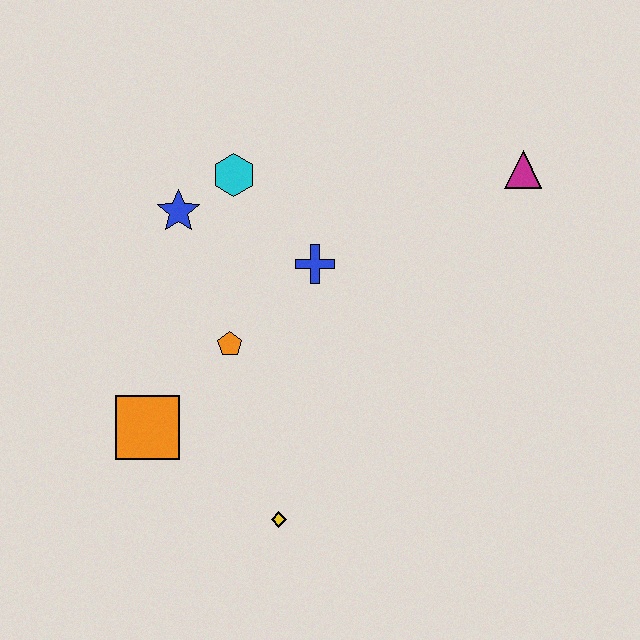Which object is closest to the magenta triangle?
The blue cross is closest to the magenta triangle.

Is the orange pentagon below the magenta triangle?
Yes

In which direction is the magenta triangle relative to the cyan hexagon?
The magenta triangle is to the right of the cyan hexagon.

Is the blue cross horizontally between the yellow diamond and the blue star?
No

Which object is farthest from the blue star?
The magenta triangle is farthest from the blue star.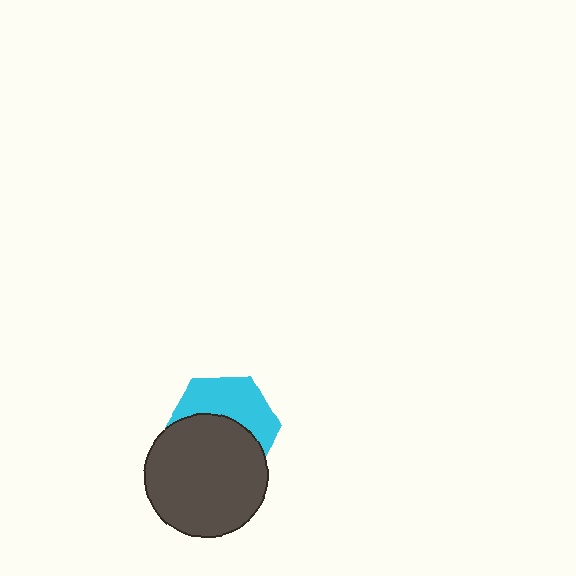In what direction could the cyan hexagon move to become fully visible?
The cyan hexagon could move up. That would shift it out from behind the dark gray circle entirely.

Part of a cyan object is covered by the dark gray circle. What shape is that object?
It is a hexagon.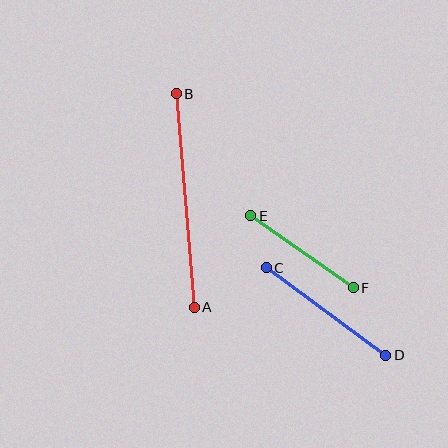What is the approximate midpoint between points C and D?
The midpoint is at approximately (326, 312) pixels.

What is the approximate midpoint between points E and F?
The midpoint is at approximately (302, 252) pixels.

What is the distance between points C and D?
The distance is approximately 148 pixels.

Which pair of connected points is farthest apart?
Points A and B are farthest apart.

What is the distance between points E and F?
The distance is approximately 125 pixels.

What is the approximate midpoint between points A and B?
The midpoint is at approximately (185, 201) pixels.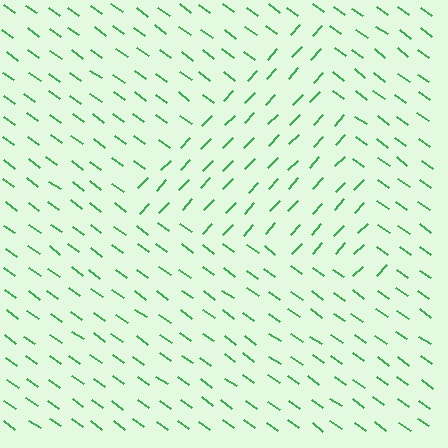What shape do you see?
I see a triangle.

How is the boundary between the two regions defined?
The boundary is defined purely by a change in line orientation (approximately 82 degrees difference). All lines are the same color and thickness.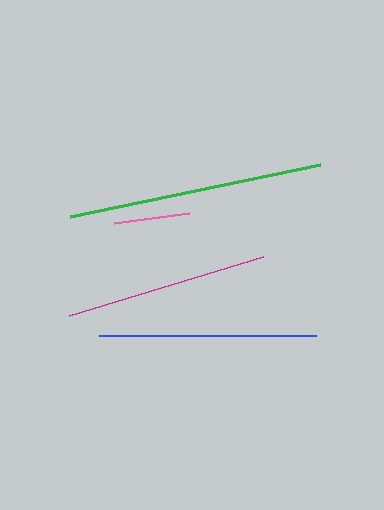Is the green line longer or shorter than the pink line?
The green line is longer than the pink line.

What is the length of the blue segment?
The blue segment is approximately 217 pixels long.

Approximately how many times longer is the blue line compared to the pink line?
The blue line is approximately 2.9 times the length of the pink line.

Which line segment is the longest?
The green line is the longest at approximately 256 pixels.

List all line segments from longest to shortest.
From longest to shortest: green, blue, magenta, pink.